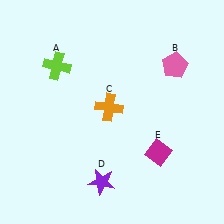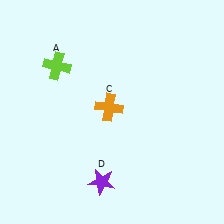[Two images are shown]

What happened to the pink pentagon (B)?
The pink pentagon (B) was removed in Image 2. It was in the top-right area of Image 1.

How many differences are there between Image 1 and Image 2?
There are 2 differences between the two images.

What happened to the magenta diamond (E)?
The magenta diamond (E) was removed in Image 2. It was in the bottom-right area of Image 1.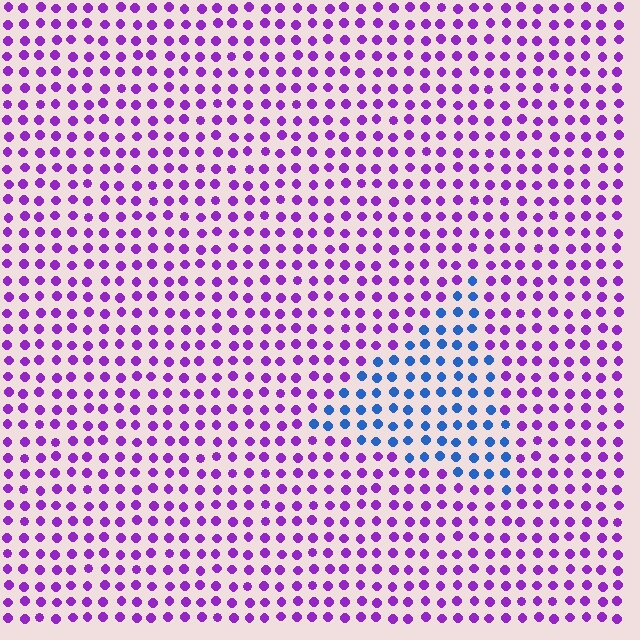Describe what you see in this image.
The image is filled with small purple elements in a uniform arrangement. A triangle-shaped region is visible where the elements are tinted to a slightly different hue, forming a subtle color boundary.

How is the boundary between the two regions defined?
The boundary is defined purely by a slight shift in hue (about 65 degrees). Spacing, size, and orientation are identical on both sides.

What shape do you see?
I see a triangle.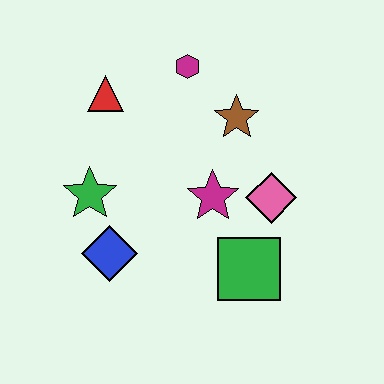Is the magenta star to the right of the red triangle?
Yes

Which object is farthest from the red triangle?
The green square is farthest from the red triangle.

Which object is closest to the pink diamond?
The magenta star is closest to the pink diamond.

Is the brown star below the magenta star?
No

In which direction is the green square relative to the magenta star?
The green square is below the magenta star.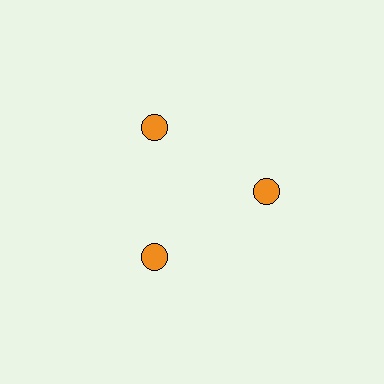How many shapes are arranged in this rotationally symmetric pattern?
There are 3 shapes, arranged in 3 groups of 1.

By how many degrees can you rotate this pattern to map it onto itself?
The pattern maps onto itself every 120 degrees of rotation.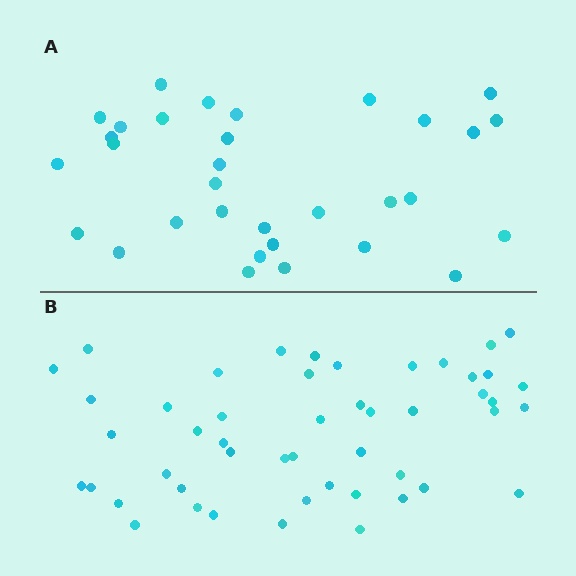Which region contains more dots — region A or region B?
Region B (the bottom region) has more dots.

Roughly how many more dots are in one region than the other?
Region B has approximately 15 more dots than region A.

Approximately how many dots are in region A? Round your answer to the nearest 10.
About 30 dots. (The exact count is 32, which rounds to 30.)